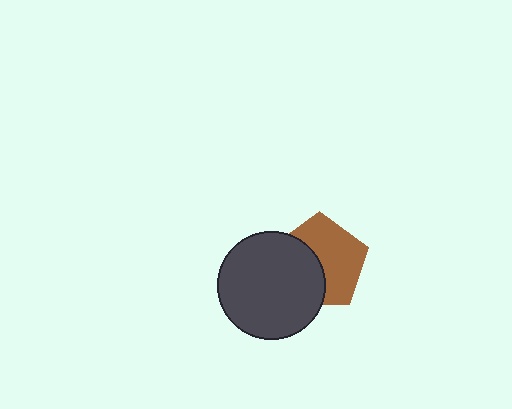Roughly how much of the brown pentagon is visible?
About half of it is visible (roughly 57%).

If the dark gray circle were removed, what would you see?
You would see the complete brown pentagon.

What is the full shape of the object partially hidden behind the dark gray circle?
The partially hidden object is a brown pentagon.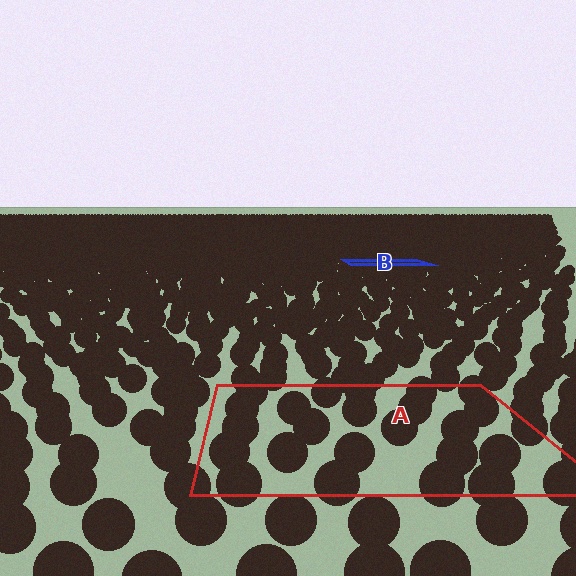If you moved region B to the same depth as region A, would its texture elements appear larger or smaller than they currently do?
They would appear larger. At a closer depth, the same texture elements are projected at a bigger on-screen size.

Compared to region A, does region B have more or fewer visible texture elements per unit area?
Region B has more texture elements per unit area — they are packed more densely because it is farther away.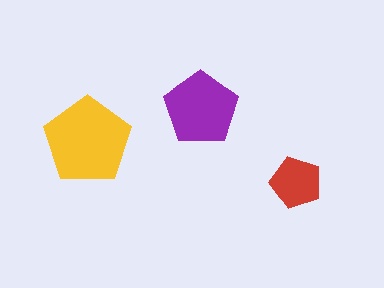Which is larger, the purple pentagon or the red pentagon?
The purple one.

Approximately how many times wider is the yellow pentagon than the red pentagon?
About 1.5 times wider.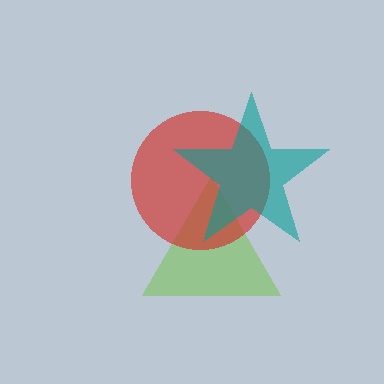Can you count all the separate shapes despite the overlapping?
Yes, there are 3 separate shapes.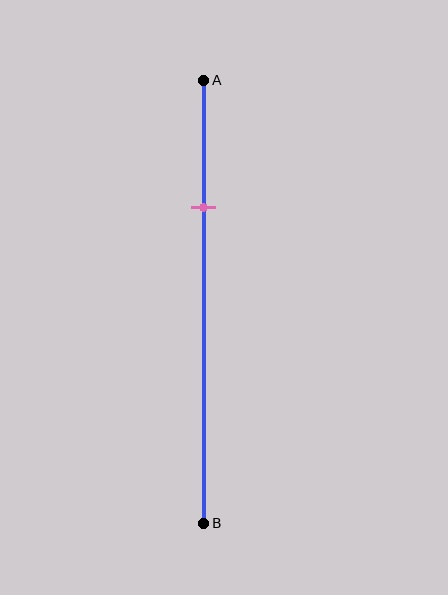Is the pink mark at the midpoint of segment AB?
No, the mark is at about 30% from A, not at the 50% midpoint.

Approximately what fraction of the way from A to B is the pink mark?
The pink mark is approximately 30% of the way from A to B.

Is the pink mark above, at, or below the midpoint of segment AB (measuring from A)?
The pink mark is above the midpoint of segment AB.